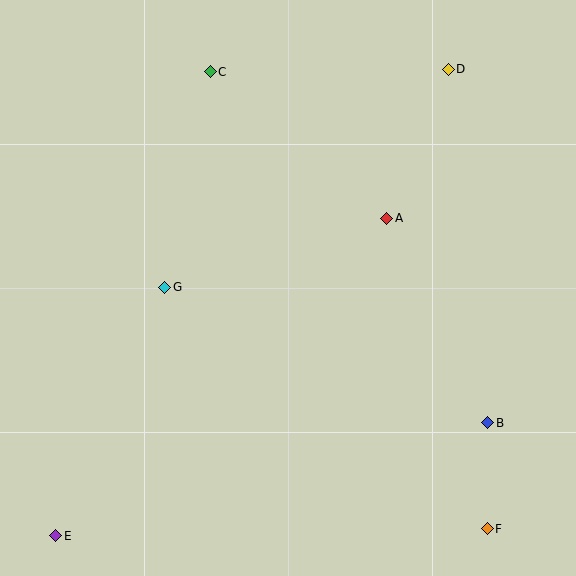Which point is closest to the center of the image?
Point A at (387, 218) is closest to the center.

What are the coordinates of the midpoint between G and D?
The midpoint between G and D is at (307, 178).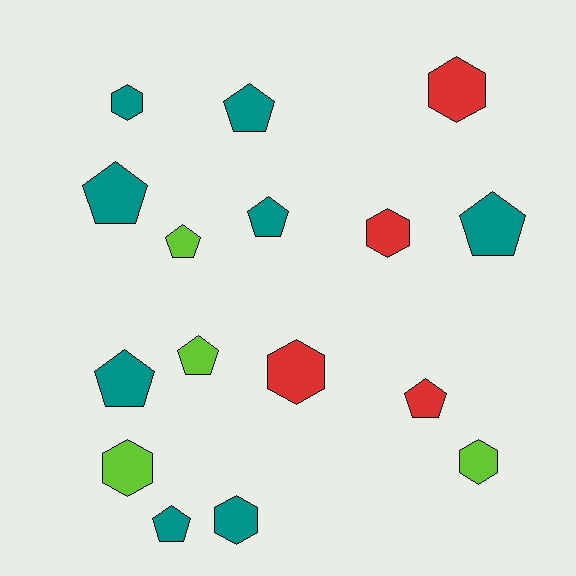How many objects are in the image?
There are 16 objects.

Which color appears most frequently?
Teal, with 8 objects.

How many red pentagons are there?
There is 1 red pentagon.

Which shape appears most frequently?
Pentagon, with 9 objects.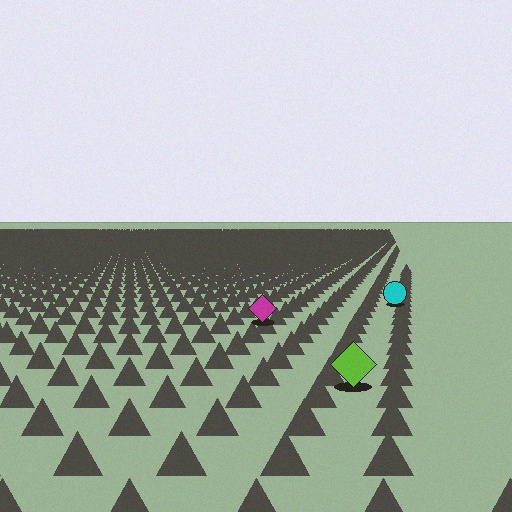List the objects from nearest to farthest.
From nearest to farthest: the lime diamond, the magenta diamond, the cyan circle.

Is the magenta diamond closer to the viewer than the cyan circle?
Yes. The magenta diamond is closer — you can tell from the texture gradient: the ground texture is coarser near it.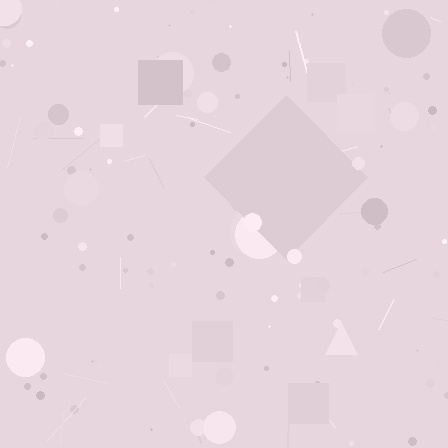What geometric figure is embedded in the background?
A diamond is embedded in the background.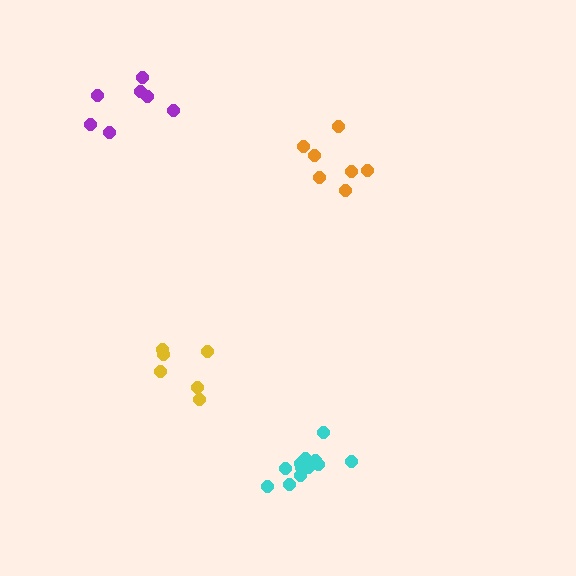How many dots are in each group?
Group 1: 7 dots, Group 2: 6 dots, Group 3: 7 dots, Group 4: 12 dots (32 total).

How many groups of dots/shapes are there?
There are 4 groups.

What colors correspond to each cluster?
The clusters are colored: orange, yellow, purple, cyan.